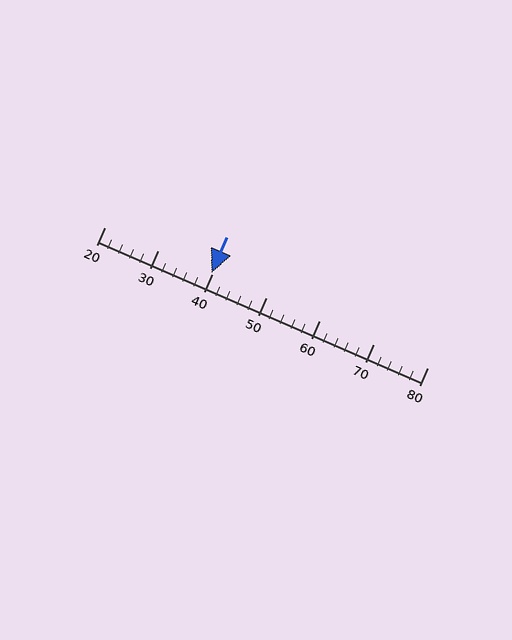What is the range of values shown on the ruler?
The ruler shows values from 20 to 80.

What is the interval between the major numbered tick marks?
The major tick marks are spaced 10 units apart.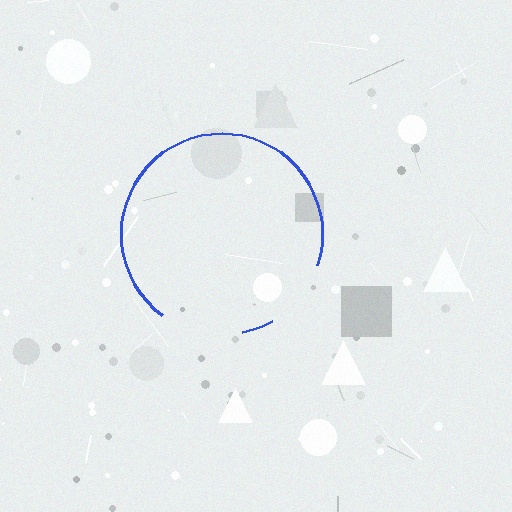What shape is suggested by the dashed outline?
The dashed outline suggests a circle.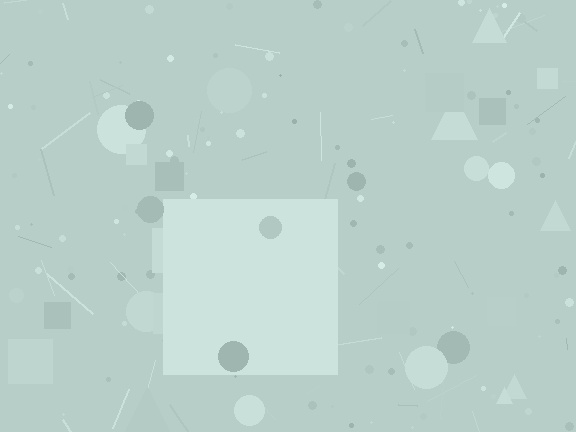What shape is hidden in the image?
A square is hidden in the image.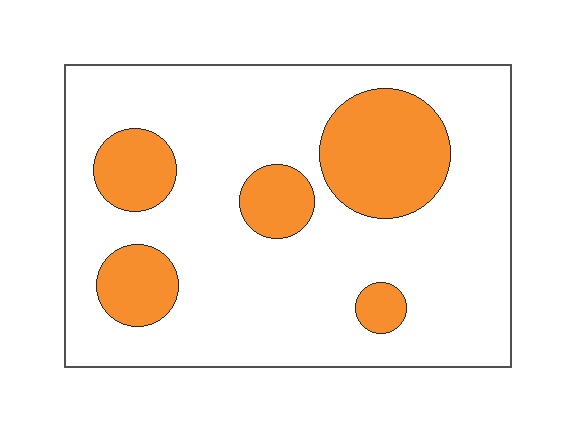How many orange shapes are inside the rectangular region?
5.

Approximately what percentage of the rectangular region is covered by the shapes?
Approximately 25%.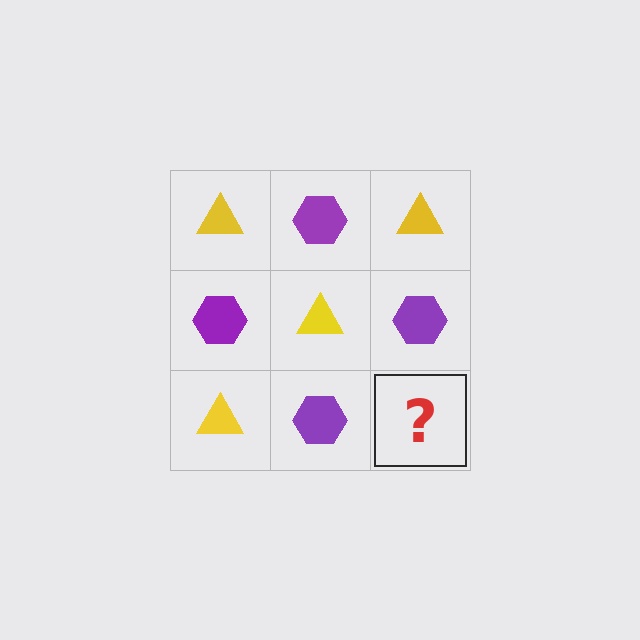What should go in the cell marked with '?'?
The missing cell should contain a yellow triangle.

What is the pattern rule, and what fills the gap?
The rule is that it alternates yellow triangle and purple hexagon in a checkerboard pattern. The gap should be filled with a yellow triangle.